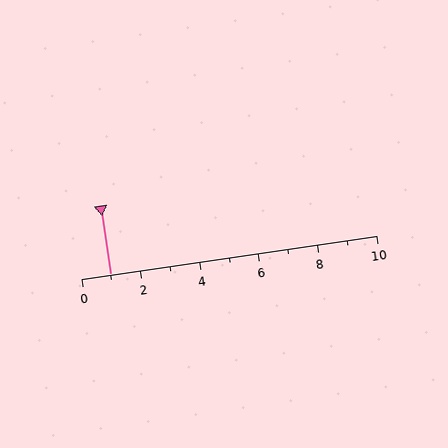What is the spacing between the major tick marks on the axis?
The major ticks are spaced 2 apart.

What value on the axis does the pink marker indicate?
The marker indicates approximately 1.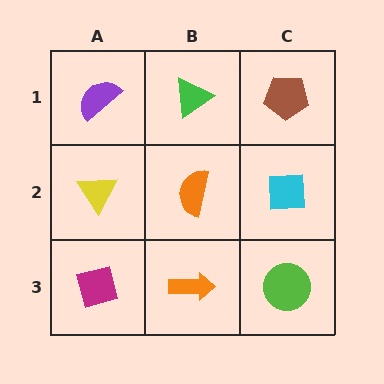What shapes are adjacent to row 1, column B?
An orange semicircle (row 2, column B), a purple semicircle (row 1, column A), a brown pentagon (row 1, column C).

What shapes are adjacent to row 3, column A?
A yellow triangle (row 2, column A), an orange arrow (row 3, column B).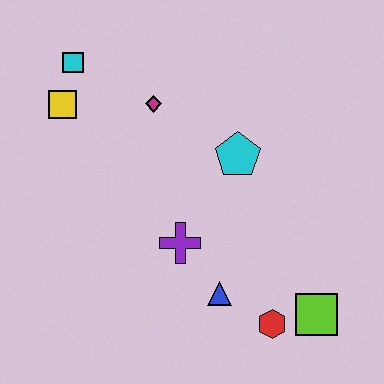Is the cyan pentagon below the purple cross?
No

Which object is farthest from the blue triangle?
The cyan square is farthest from the blue triangle.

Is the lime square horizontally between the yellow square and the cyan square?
No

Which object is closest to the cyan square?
The yellow square is closest to the cyan square.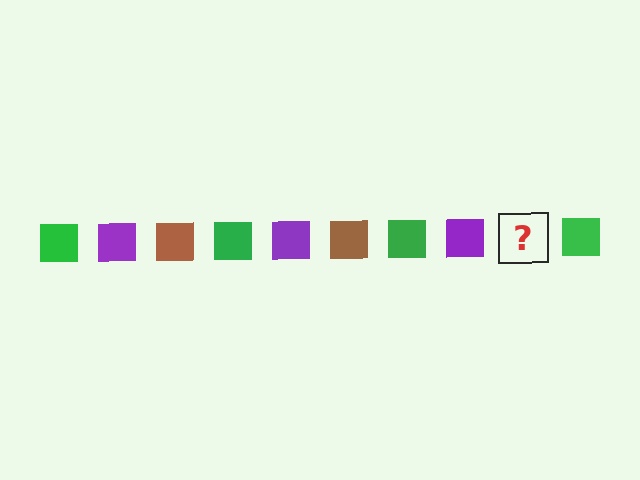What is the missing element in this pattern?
The missing element is a brown square.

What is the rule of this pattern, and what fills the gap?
The rule is that the pattern cycles through green, purple, brown squares. The gap should be filled with a brown square.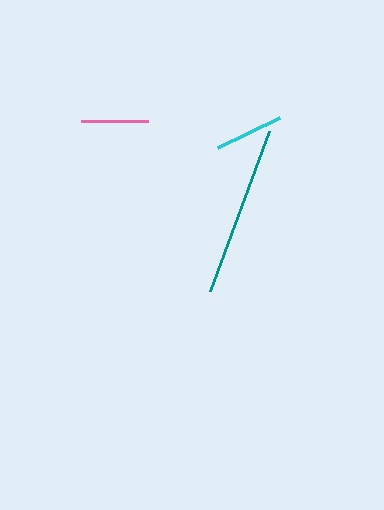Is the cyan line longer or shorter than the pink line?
The cyan line is longer than the pink line.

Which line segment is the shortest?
The pink line is the shortest at approximately 67 pixels.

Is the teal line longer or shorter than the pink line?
The teal line is longer than the pink line.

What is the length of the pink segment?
The pink segment is approximately 67 pixels long.